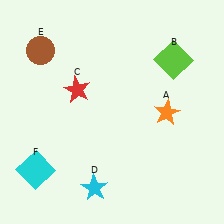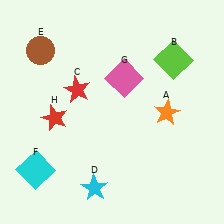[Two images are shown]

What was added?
A pink square (G), a red star (H) were added in Image 2.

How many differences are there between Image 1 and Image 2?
There are 2 differences between the two images.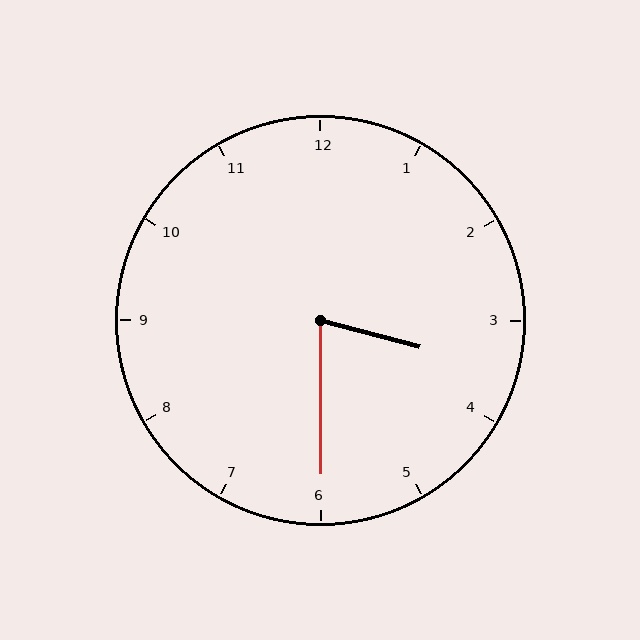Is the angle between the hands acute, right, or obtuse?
It is acute.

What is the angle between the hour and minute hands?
Approximately 75 degrees.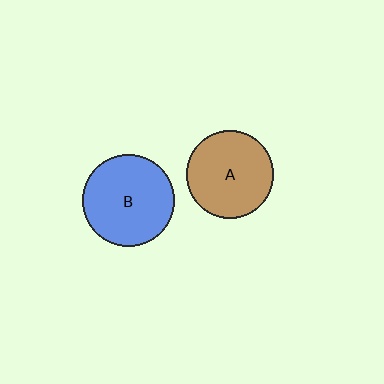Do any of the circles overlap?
No, none of the circles overlap.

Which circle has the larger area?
Circle B (blue).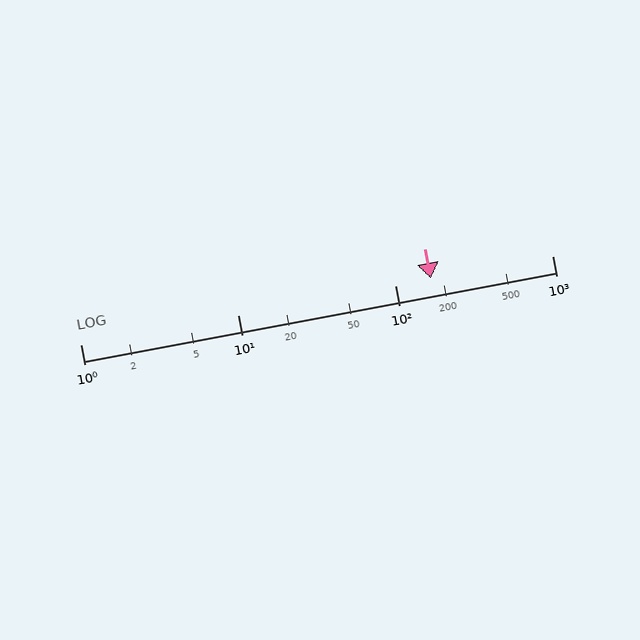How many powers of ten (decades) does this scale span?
The scale spans 3 decades, from 1 to 1000.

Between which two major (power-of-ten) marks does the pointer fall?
The pointer is between 100 and 1000.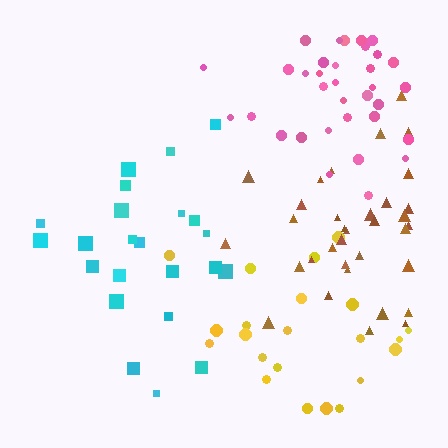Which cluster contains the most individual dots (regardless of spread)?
Brown (34).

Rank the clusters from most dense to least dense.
pink, brown, cyan, yellow.